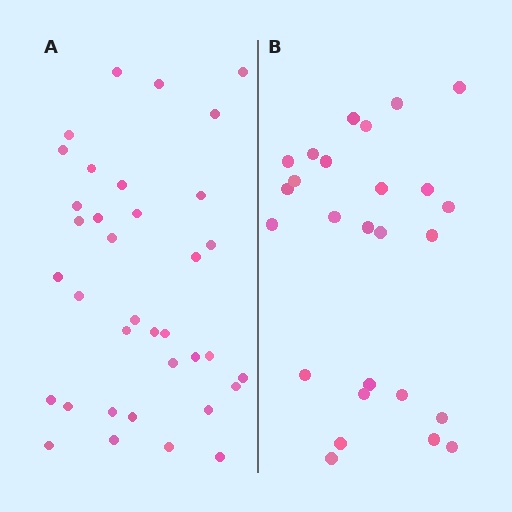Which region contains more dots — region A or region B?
Region A (the left region) has more dots.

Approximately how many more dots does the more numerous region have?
Region A has roughly 10 or so more dots than region B.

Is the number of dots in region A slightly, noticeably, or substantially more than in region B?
Region A has noticeably more, but not dramatically so. The ratio is roughly 1.4 to 1.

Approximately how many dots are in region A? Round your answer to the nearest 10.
About 40 dots. (The exact count is 36, which rounds to 40.)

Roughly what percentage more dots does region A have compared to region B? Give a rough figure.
About 40% more.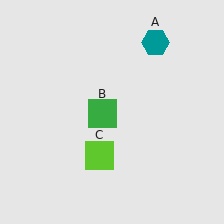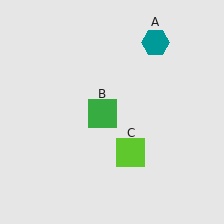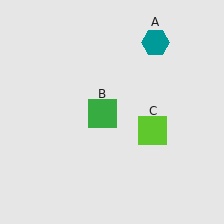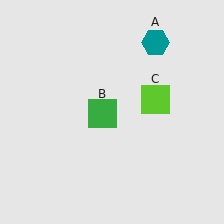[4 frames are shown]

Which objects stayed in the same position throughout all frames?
Teal hexagon (object A) and green square (object B) remained stationary.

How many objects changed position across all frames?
1 object changed position: lime square (object C).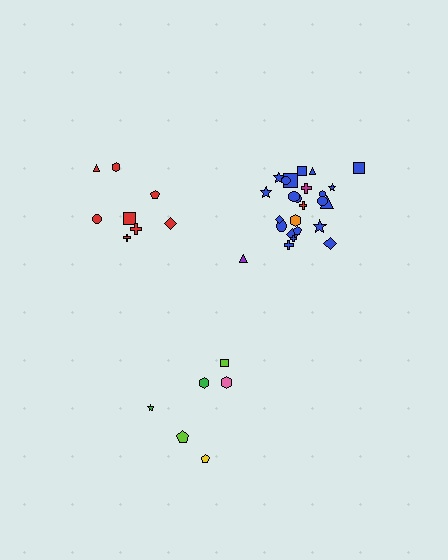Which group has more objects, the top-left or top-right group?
The top-right group.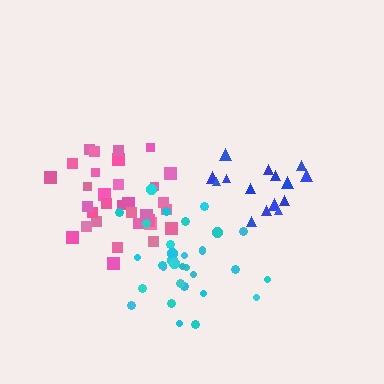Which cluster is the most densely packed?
Cyan.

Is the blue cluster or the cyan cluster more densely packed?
Cyan.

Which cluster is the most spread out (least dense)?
Blue.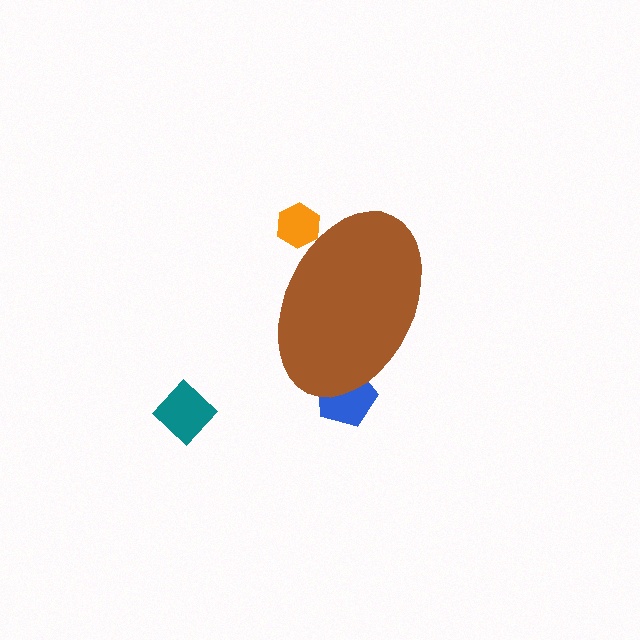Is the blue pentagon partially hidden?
Yes, the blue pentagon is partially hidden behind the brown ellipse.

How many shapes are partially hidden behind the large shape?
2 shapes are partially hidden.